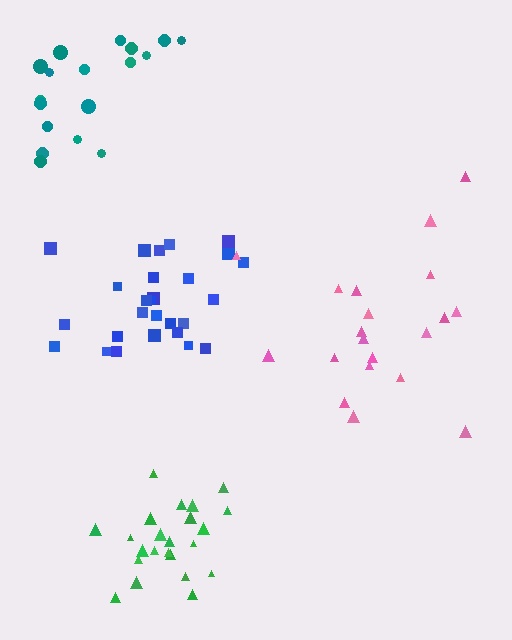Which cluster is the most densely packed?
Green.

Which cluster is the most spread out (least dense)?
Pink.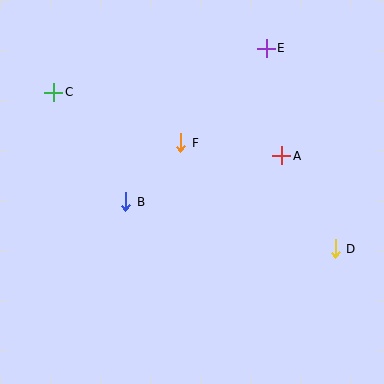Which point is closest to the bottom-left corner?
Point B is closest to the bottom-left corner.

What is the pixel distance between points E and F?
The distance between E and F is 127 pixels.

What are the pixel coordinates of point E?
Point E is at (266, 48).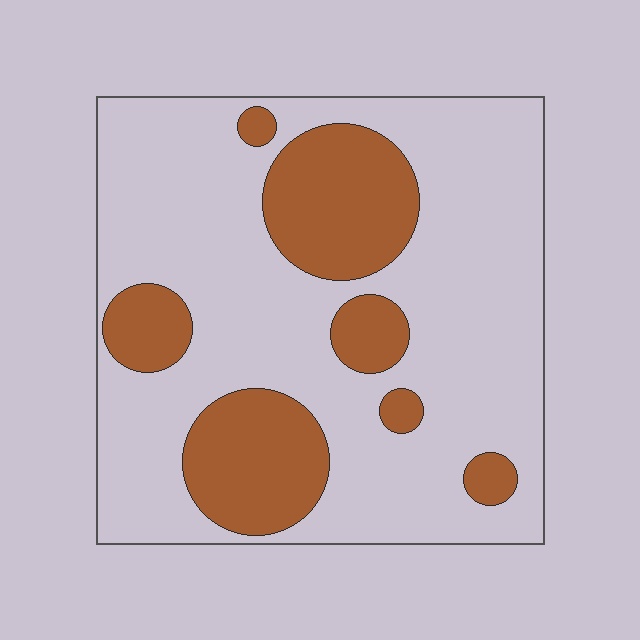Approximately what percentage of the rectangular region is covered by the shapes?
Approximately 25%.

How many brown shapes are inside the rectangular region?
7.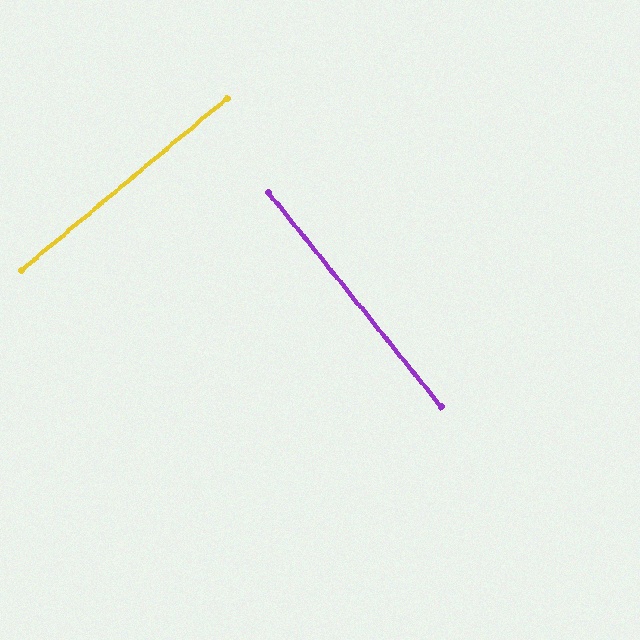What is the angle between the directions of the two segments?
Approximately 89 degrees.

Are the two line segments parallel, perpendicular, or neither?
Perpendicular — they meet at approximately 89°.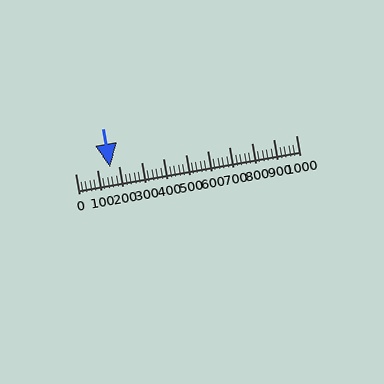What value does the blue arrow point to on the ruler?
The blue arrow points to approximately 158.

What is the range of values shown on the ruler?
The ruler shows values from 0 to 1000.